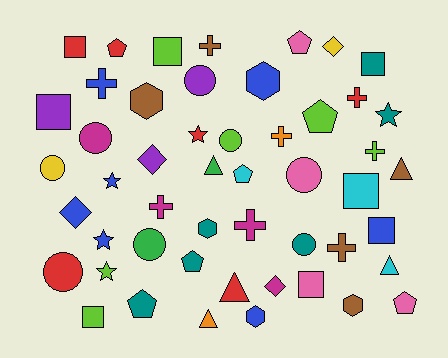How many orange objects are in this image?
There are 2 orange objects.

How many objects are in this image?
There are 50 objects.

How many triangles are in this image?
There are 5 triangles.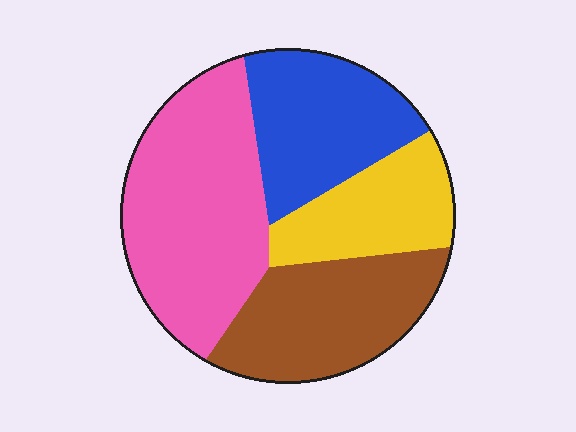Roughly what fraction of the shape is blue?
Blue covers 22% of the shape.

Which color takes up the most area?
Pink, at roughly 35%.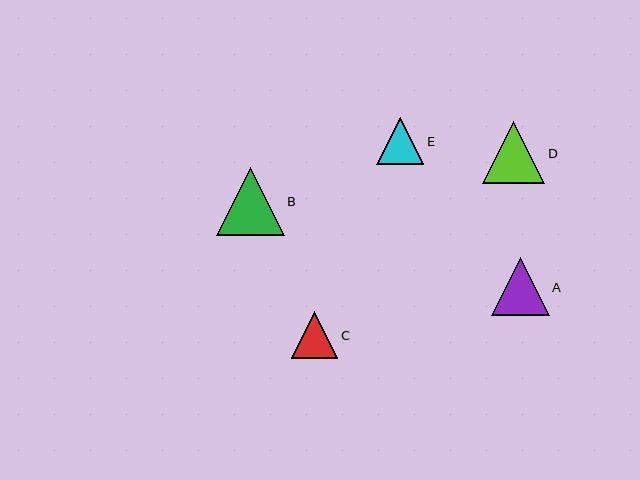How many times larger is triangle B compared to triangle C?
Triangle B is approximately 1.5 times the size of triangle C.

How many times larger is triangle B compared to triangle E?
Triangle B is approximately 1.5 times the size of triangle E.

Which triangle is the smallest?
Triangle C is the smallest with a size of approximately 47 pixels.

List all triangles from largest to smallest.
From largest to smallest: B, D, A, E, C.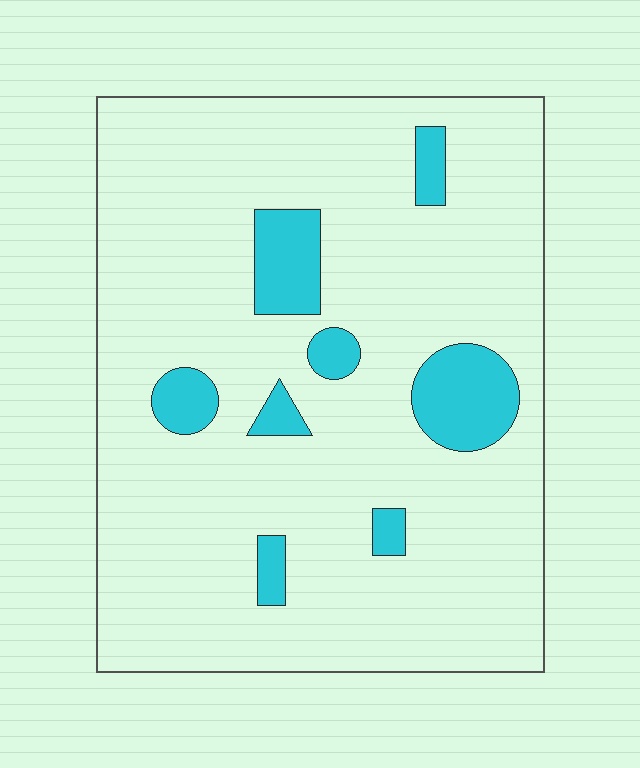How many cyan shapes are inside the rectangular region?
8.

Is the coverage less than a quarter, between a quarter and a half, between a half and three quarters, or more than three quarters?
Less than a quarter.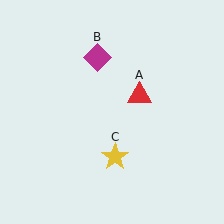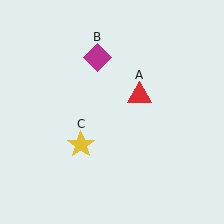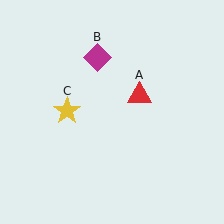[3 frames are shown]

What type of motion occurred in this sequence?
The yellow star (object C) rotated clockwise around the center of the scene.